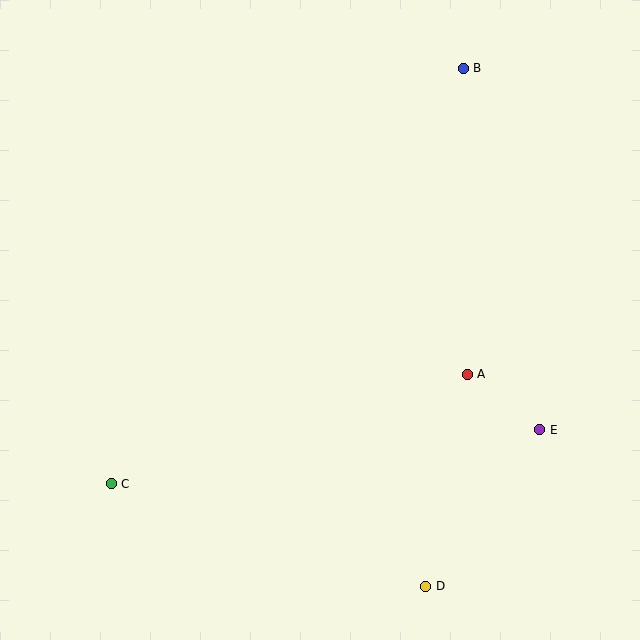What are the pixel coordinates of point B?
Point B is at (463, 68).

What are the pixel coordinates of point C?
Point C is at (111, 484).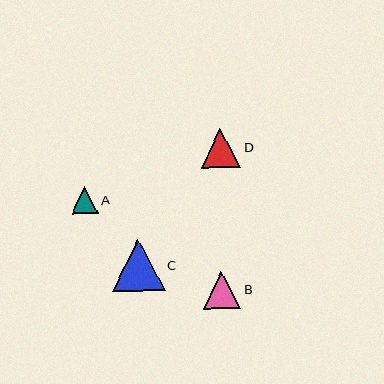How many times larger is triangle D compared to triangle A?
Triangle D is approximately 1.5 times the size of triangle A.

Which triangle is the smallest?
Triangle A is the smallest with a size of approximately 26 pixels.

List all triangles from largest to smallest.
From largest to smallest: C, D, B, A.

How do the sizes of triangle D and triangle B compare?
Triangle D and triangle B are approximately the same size.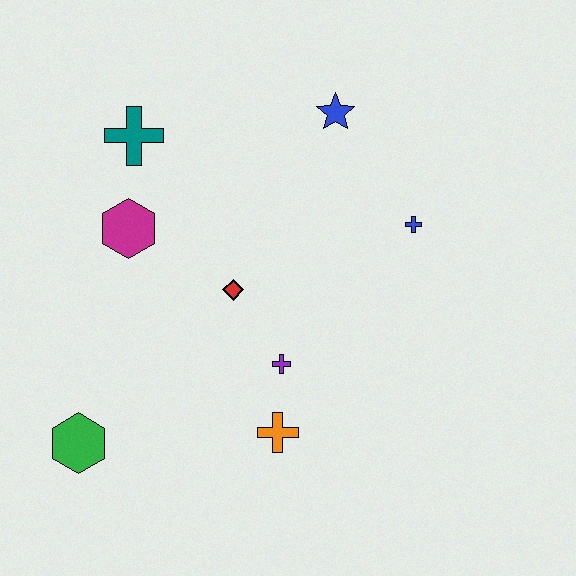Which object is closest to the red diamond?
The purple cross is closest to the red diamond.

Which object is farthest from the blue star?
The green hexagon is farthest from the blue star.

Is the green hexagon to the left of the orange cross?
Yes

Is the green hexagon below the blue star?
Yes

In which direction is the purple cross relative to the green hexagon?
The purple cross is to the right of the green hexagon.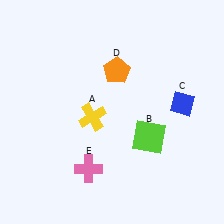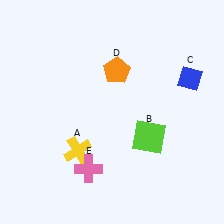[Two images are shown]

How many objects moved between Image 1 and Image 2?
2 objects moved between the two images.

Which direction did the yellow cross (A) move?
The yellow cross (A) moved down.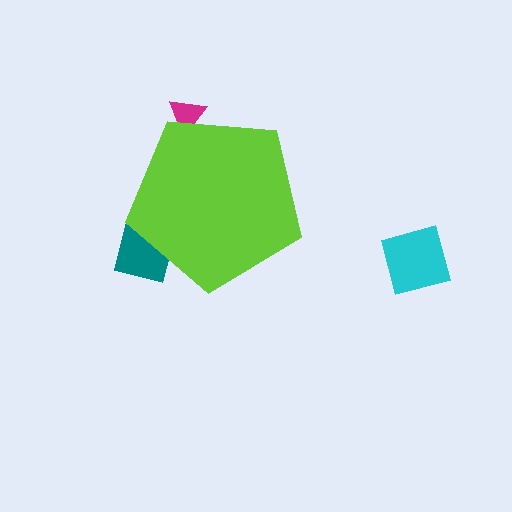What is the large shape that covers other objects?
A lime pentagon.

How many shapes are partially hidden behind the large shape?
2 shapes are partially hidden.